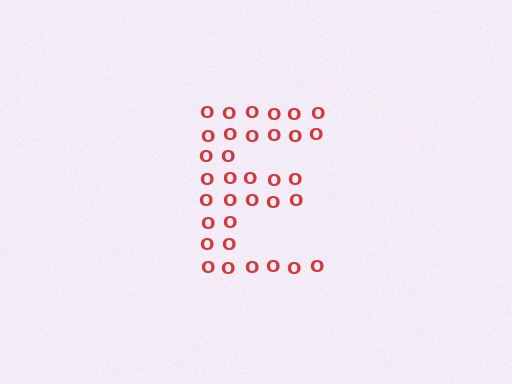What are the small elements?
The small elements are letter O's.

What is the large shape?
The large shape is the letter E.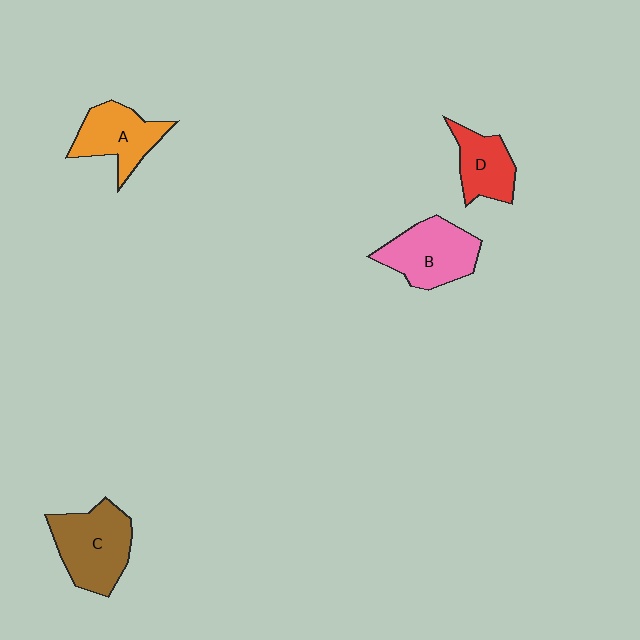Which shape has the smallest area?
Shape D (red).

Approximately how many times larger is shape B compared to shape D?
Approximately 1.4 times.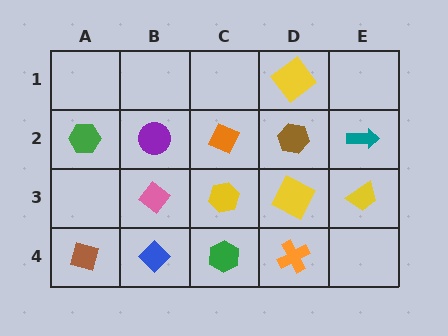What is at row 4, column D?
An orange cross.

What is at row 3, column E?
A yellow trapezoid.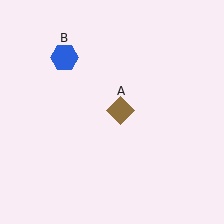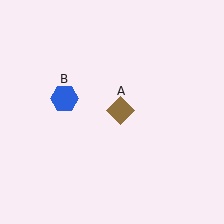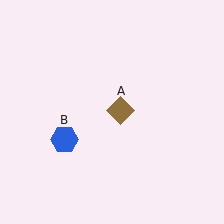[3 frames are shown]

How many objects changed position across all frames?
1 object changed position: blue hexagon (object B).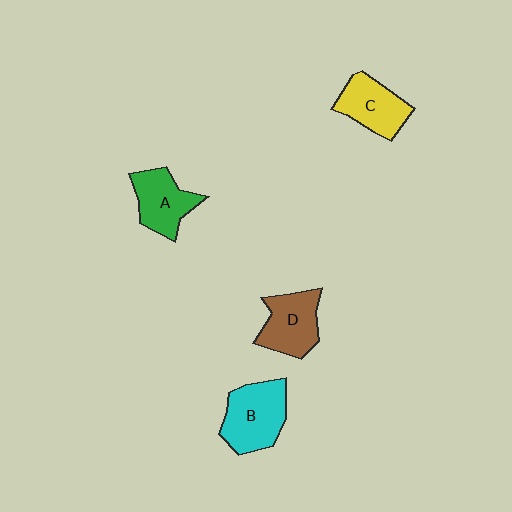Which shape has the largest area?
Shape B (cyan).